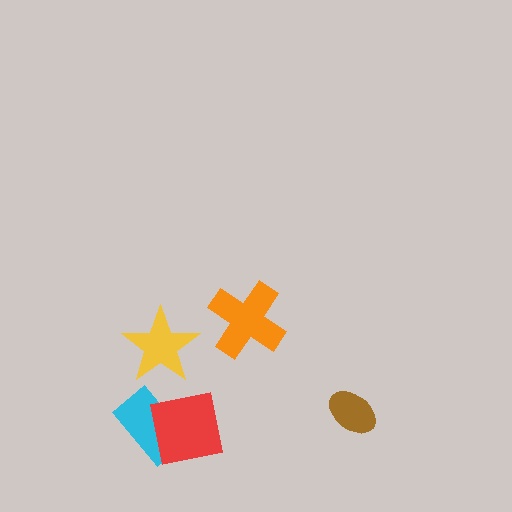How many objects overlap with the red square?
1 object overlaps with the red square.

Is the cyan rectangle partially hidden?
Yes, it is partially covered by another shape.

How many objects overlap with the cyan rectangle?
1 object overlaps with the cyan rectangle.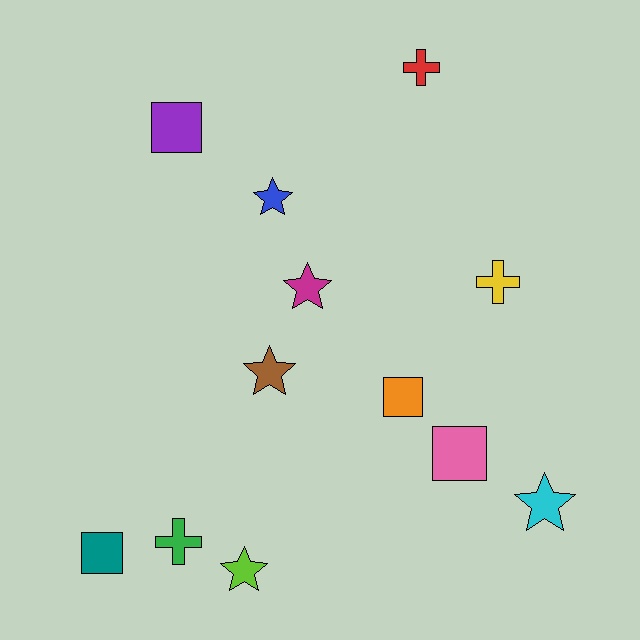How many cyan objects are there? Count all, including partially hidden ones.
There is 1 cyan object.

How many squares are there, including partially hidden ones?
There are 4 squares.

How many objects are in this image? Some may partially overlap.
There are 12 objects.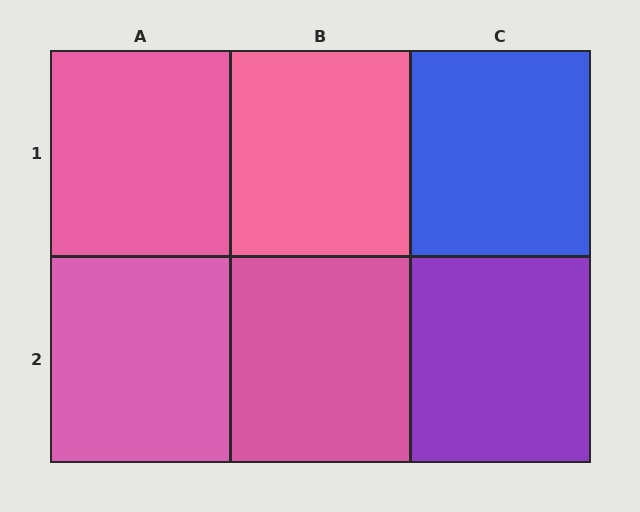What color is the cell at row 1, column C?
Blue.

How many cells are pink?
4 cells are pink.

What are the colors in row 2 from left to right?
Pink, pink, purple.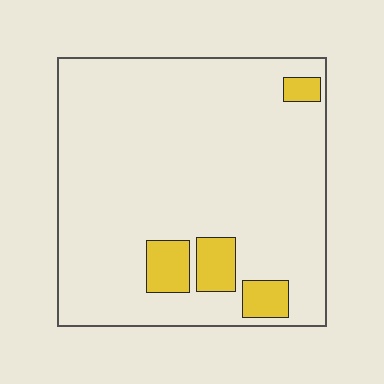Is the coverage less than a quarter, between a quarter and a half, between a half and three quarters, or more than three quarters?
Less than a quarter.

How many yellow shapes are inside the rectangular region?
4.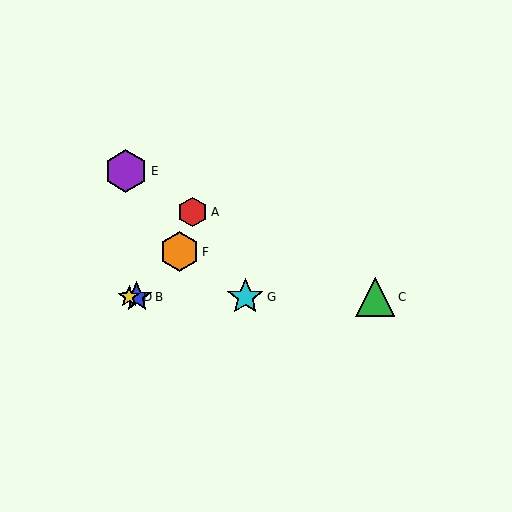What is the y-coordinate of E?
Object E is at y≈171.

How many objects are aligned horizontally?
4 objects (B, C, D, G) are aligned horizontally.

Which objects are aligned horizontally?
Objects B, C, D, G are aligned horizontally.